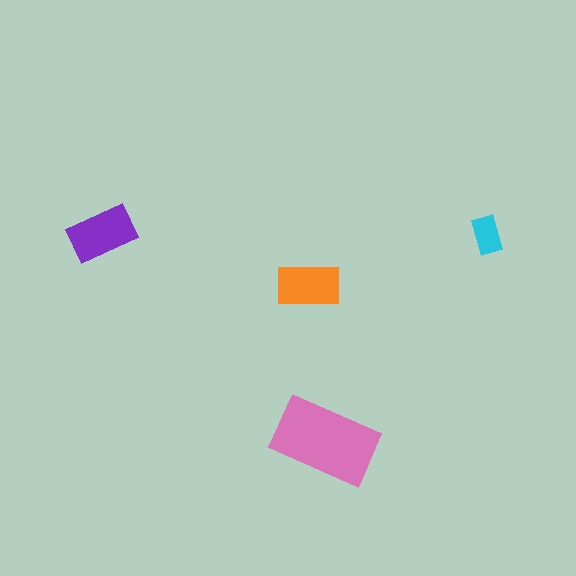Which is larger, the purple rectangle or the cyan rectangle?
The purple one.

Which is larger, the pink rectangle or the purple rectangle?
The pink one.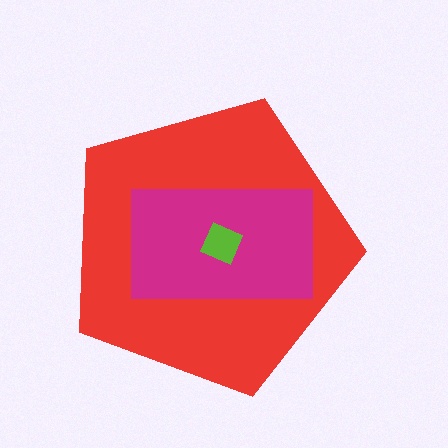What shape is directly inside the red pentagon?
The magenta rectangle.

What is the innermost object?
The lime diamond.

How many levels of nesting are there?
3.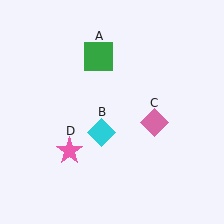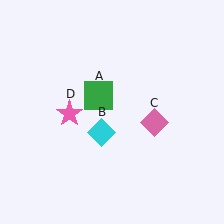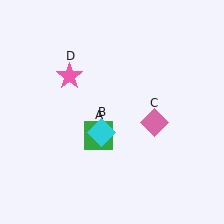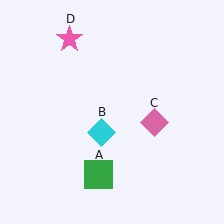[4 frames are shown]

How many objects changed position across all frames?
2 objects changed position: green square (object A), pink star (object D).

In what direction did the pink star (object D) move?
The pink star (object D) moved up.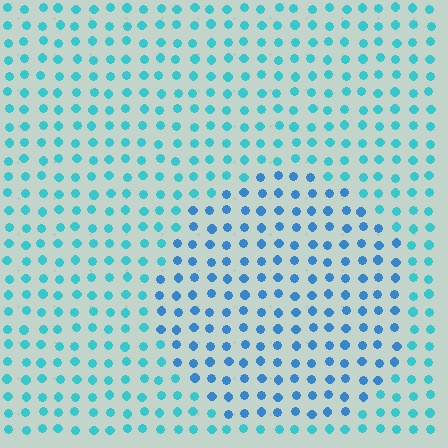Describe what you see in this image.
The image is filled with small cyan elements in a uniform arrangement. A circle-shaped region is visible where the elements are tinted to a slightly different hue, forming a subtle color boundary.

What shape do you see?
I see a circle.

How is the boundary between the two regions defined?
The boundary is defined purely by a slight shift in hue (about 27 degrees). Spacing, size, and orientation are identical on both sides.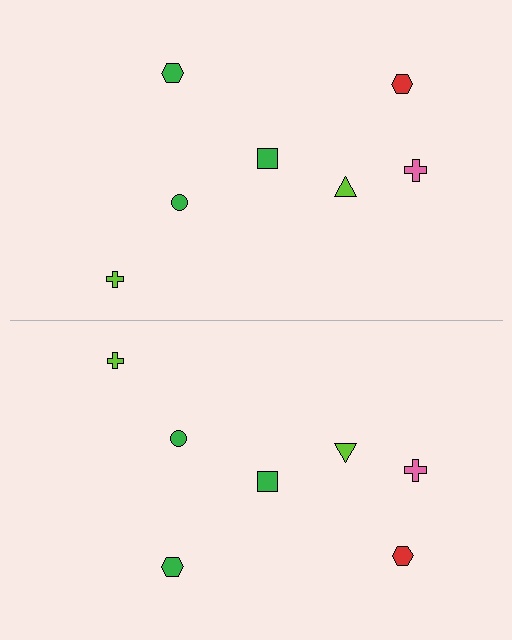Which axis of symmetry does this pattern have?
The pattern has a horizontal axis of symmetry running through the center of the image.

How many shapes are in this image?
There are 14 shapes in this image.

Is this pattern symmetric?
Yes, this pattern has bilateral (reflection) symmetry.